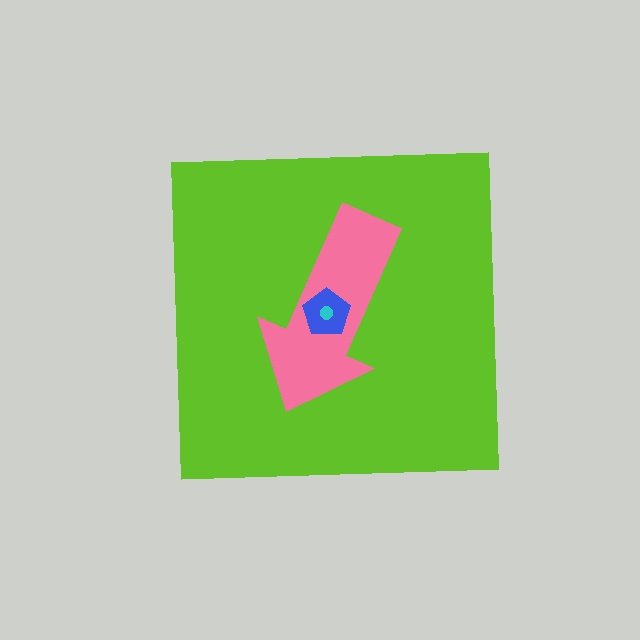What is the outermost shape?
The lime square.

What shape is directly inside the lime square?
The pink arrow.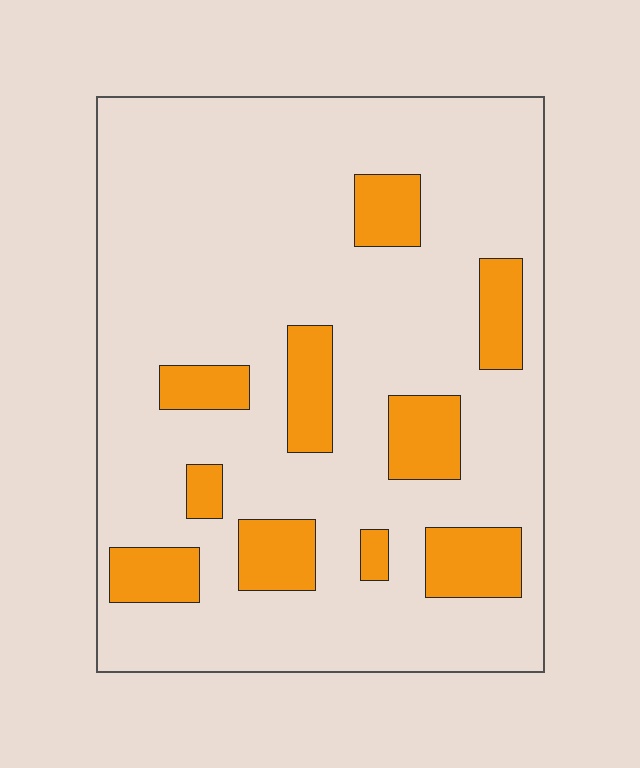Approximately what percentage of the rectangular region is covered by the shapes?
Approximately 20%.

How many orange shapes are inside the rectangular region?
10.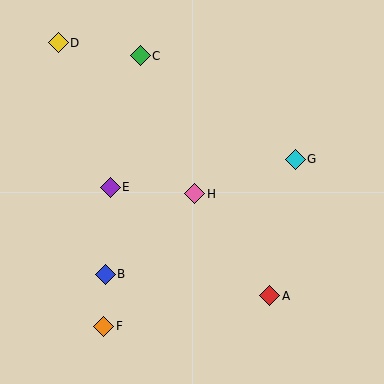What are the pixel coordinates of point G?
Point G is at (295, 159).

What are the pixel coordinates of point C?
Point C is at (140, 56).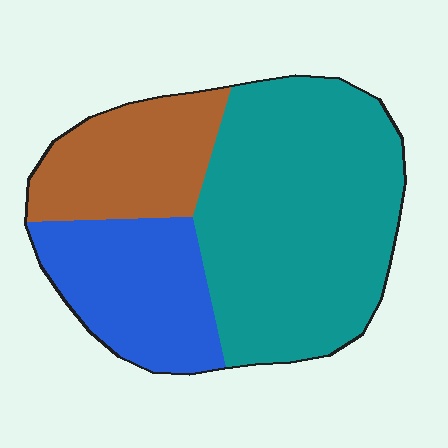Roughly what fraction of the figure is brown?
Brown covers about 20% of the figure.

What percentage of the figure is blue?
Blue takes up about one quarter (1/4) of the figure.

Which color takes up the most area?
Teal, at roughly 55%.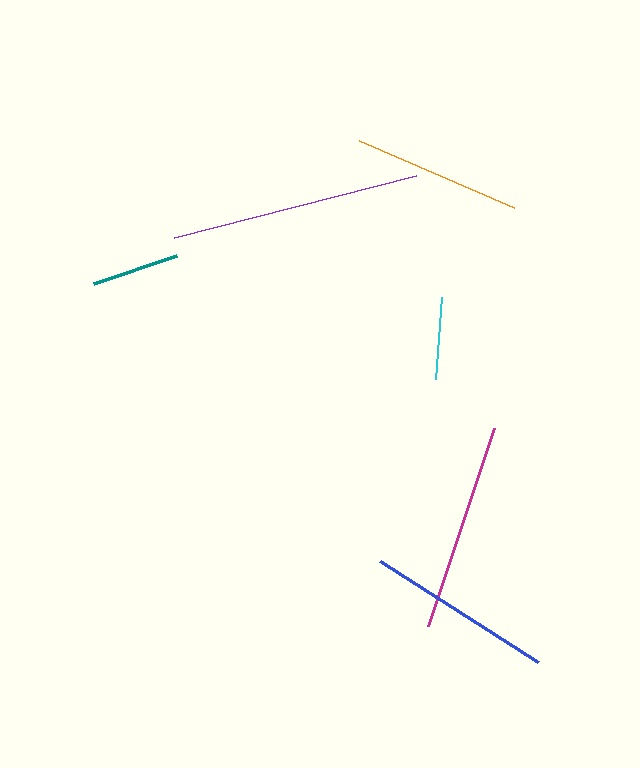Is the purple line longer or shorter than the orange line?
The purple line is longer than the orange line.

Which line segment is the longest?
The purple line is the longest at approximately 250 pixels.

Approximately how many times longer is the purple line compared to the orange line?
The purple line is approximately 1.5 times the length of the orange line.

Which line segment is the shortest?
The cyan line is the shortest at approximately 83 pixels.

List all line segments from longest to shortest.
From longest to shortest: purple, magenta, blue, orange, teal, cyan.